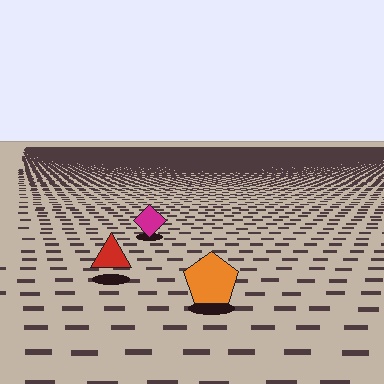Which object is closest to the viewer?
The orange pentagon is closest. The texture marks near it are larger and more spread out.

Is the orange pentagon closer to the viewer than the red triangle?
Yes. The orange pentagon is closer — you can tell from the texture gradient: the ground texture is coarser near it.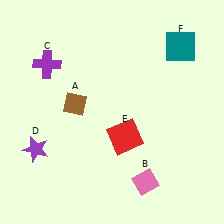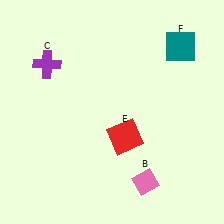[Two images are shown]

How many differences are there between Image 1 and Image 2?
There are 2 differences between the two images.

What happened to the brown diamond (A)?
The brown diamond (A) was removed in Image 2. It was in the top-left area of Image 1.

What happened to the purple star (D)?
The purple star (D) was removed in Image 2. It was in the bottom-left area of Image 1.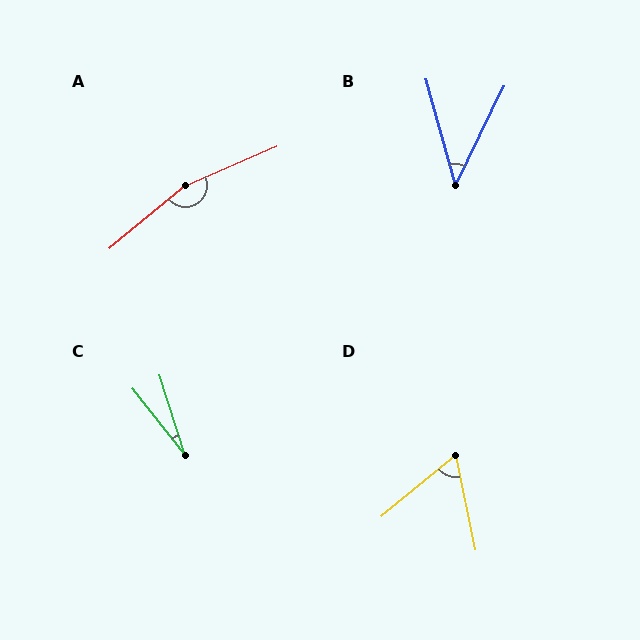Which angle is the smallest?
C, at approximately 21 degrees.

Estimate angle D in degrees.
Approximately 62 degrees.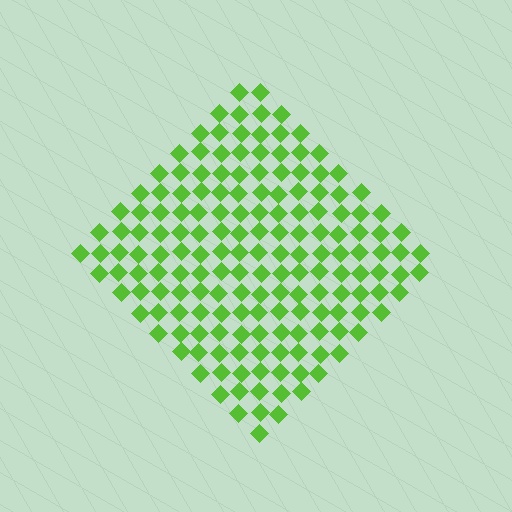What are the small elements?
The small elements are diamonds.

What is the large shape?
The large shape is a diamond.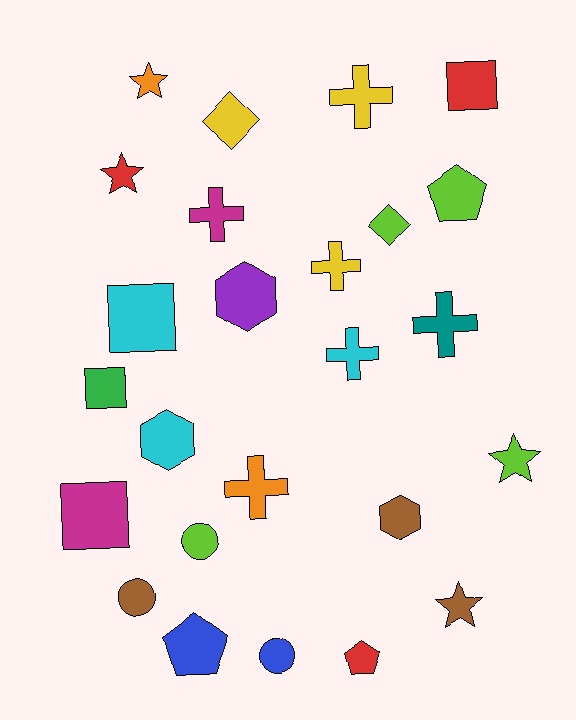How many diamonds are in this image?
There are 2 diamonds.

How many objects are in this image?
There are 25 objects.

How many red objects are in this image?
There are 3 red objects.